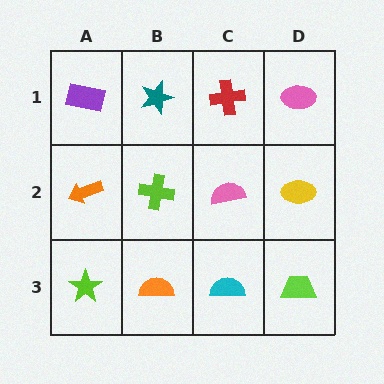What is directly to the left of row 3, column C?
An orange semicircle.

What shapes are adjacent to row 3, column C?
A pink semicircle (row 2, column C), an orange semicircle (row 3, column B), a lime trapezoid (row 3, column D).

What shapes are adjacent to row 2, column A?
A purple rectangle (row 1, column A), a lime star (row 3, column A), a lime cross (row 2, column B).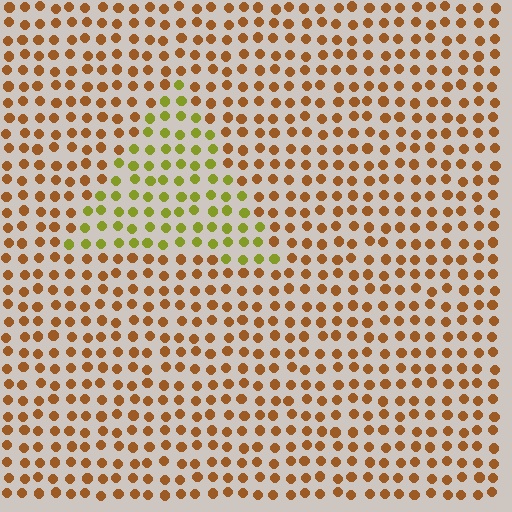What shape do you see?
I see a triangle.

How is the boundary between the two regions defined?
The boundary is defined purely by a slight shift in hue (about 46 degrees). Spacing, size, and orientation are identical on both sides.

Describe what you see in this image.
The image is filled with small brown elements in a uniform arrangement. A triangle-shaped region is visible where the elements are tinted to a slightly different hue, forming a subtle color boundary.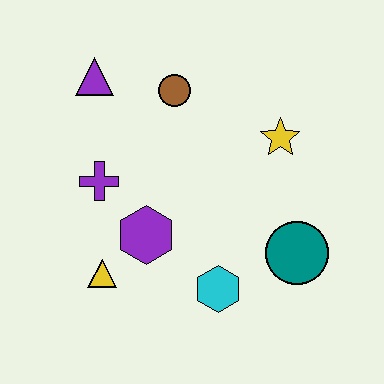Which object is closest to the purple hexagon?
The yellow triangle is closest to the purple hexagon.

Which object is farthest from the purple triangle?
The teal circle is farthest from the purple triangle.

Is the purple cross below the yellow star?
Yes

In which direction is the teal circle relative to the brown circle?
The teal circle is below the brown circle.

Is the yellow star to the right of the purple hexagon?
Yes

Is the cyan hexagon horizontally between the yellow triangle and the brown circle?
No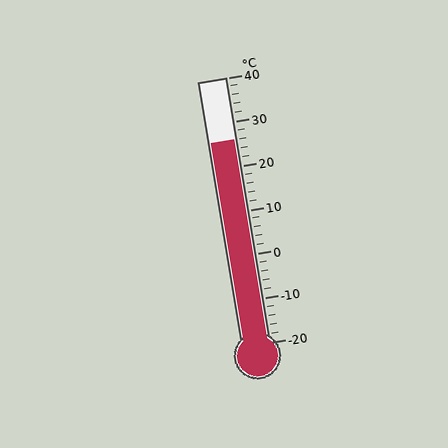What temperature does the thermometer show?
The thermometer shows approximately 26°C.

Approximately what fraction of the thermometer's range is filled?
The thermometer is filled to approximately 75% of its range.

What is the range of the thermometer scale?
The thermometer scale ranges from -20°C to 40°C.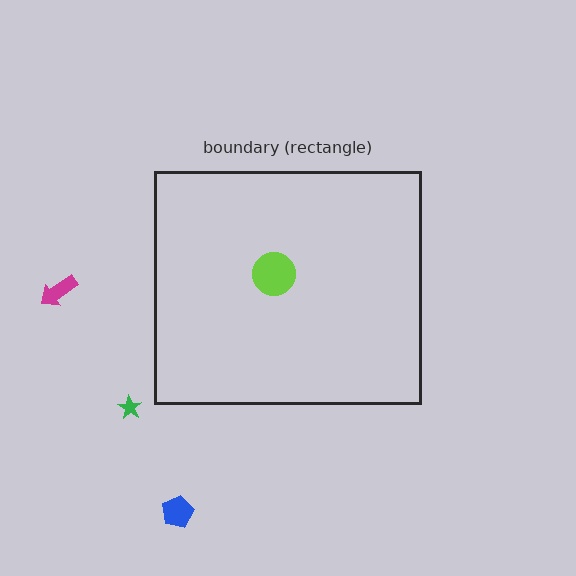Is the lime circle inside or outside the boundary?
Inside.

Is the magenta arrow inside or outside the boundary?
Outside.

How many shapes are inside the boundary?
1 inside, 3 outside.